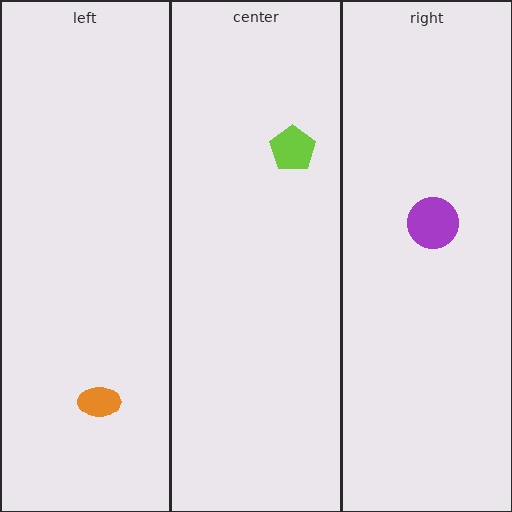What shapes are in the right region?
The purple circle.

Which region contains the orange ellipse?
The left region.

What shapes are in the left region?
The orange ellipse.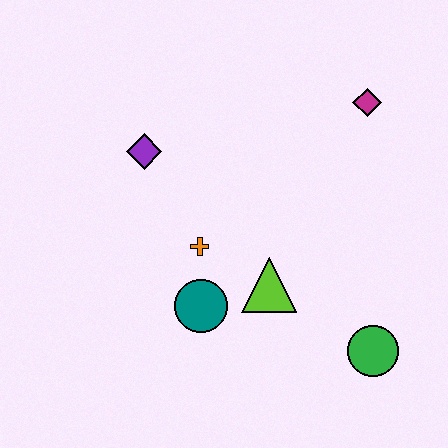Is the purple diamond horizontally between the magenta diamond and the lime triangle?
No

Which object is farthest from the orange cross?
The magenta diamond is farthest from the orange cross.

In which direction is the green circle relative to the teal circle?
The green circle is to the right of the teal circle.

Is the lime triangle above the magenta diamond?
No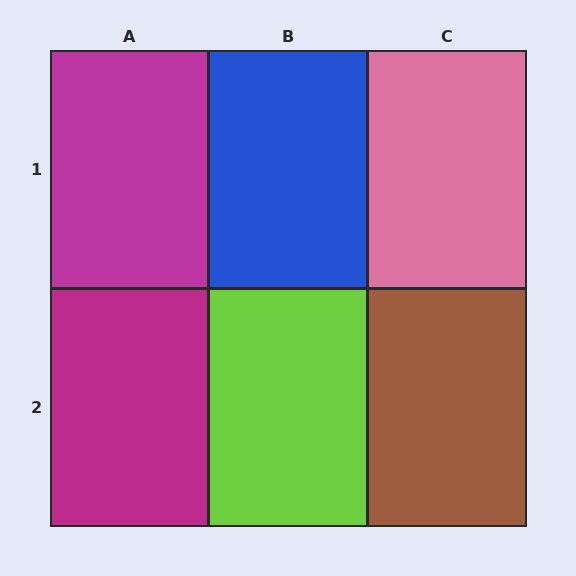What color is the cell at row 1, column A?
Magenta.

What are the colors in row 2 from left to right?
Magenta, lime, brown.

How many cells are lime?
1 cell is lime.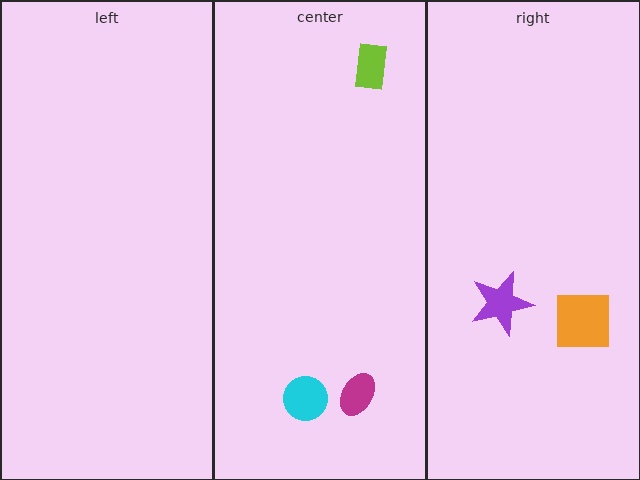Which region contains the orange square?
The right region.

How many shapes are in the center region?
3.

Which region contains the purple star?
The right region.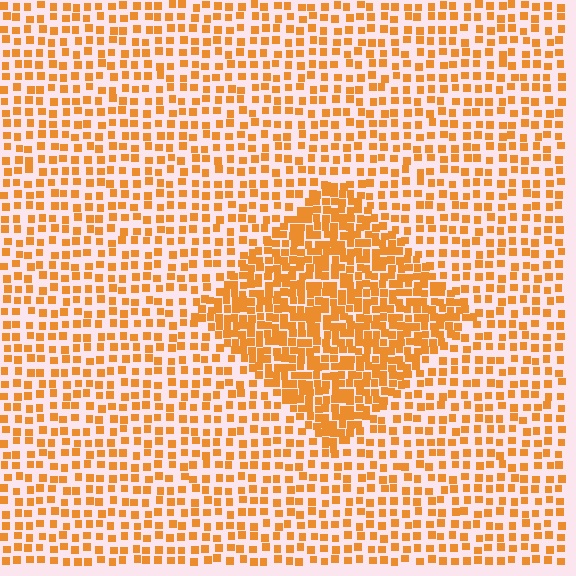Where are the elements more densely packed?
The elements are more densely packed inside the diamond boundary.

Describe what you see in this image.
The image contains small orange elements arranged at two different densities. A diamond-shaped region is visible where the elements are more densely packed than the surrounding area.